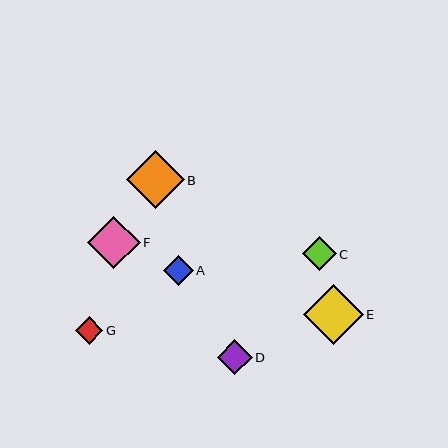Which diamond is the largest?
Diamond E is the largest with a size of approximately 60 pixels.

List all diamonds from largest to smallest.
From largest to smallest: E, B, F, D, C, A, G.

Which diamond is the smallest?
Diamond G is the smallest with a size of approximately 27 pixels.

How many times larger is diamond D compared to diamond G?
Diamond D is approximately 1.3 times the size of diamond G.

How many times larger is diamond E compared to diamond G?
Diamond E is approximately 2.2 times the size of diamond G.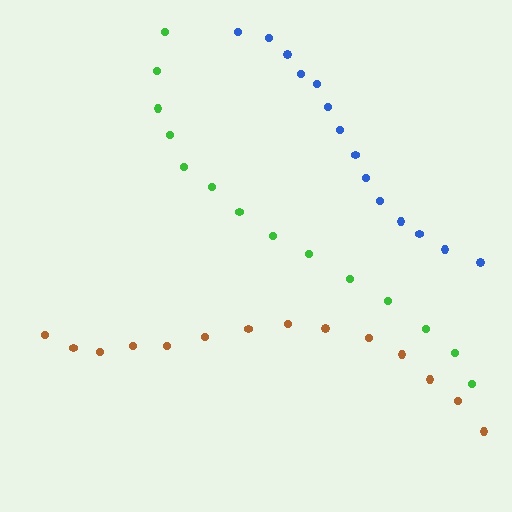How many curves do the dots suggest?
There are 3 distinct paths.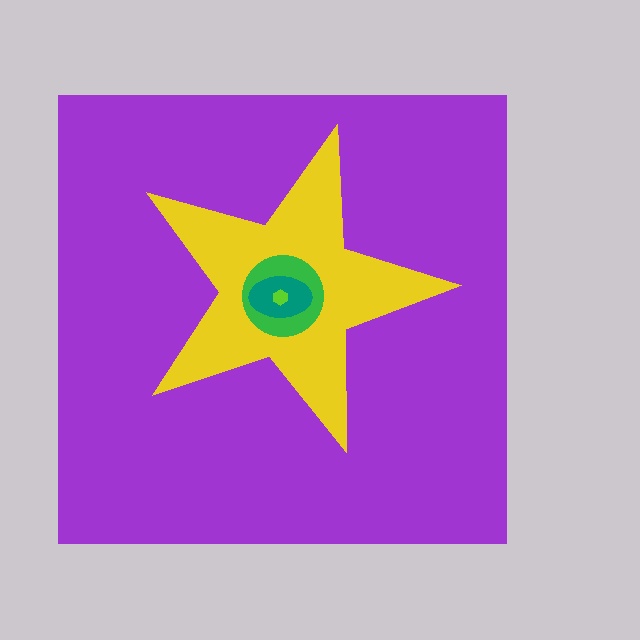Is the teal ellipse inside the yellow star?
Yes.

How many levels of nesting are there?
5.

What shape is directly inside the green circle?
The teal ellipse.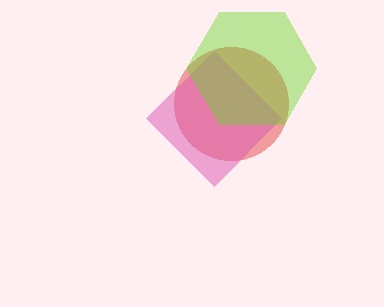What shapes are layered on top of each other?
The layered shapes are: a red circle, a pink diamond, a lime hexagon.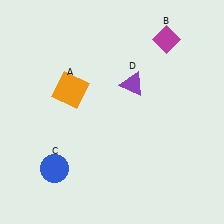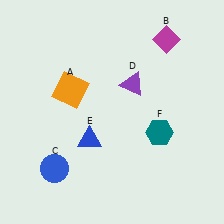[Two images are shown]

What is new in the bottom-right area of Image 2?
A teal hexagon (F) was added in the bottom-right area of Image 2.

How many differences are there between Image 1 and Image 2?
There are 2 differences between the two images.